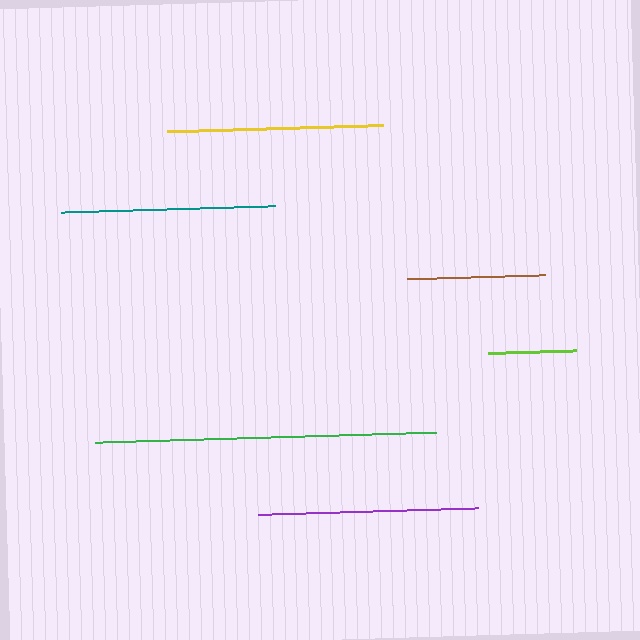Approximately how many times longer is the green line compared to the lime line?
The green line is approximately 3.9 times the length of the lime line.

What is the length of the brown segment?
The brown segment is approximately 138 pixels long.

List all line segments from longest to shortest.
From longest to shortest: green, purple, yellow, teal, brown, lime.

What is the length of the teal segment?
The teal segment is approximately 214 pixels long.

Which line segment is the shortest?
The lime line is the shortest at approximately 88 pixels.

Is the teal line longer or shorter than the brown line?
The teal line is longer than the brown line.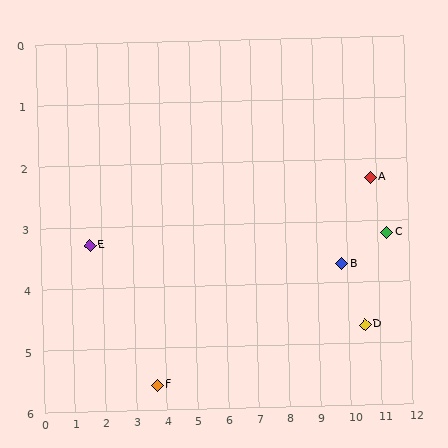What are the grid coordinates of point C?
Point C is at approximately (11.3, 3.2).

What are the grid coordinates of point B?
Point B is at approximately (9.8, 3.7).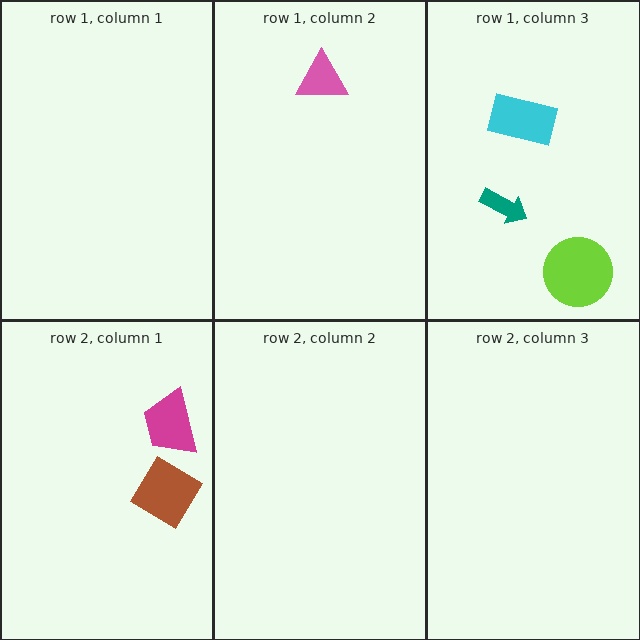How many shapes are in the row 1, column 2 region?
1.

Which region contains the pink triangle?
The row 1, column 2 region.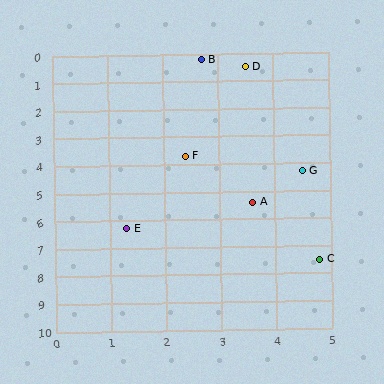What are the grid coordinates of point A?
Point A is at approximately (3.6, 5.4).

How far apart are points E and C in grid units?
Points E and C are about 3.7 grid units apart.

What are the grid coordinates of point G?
Point G is at approximately (4.5, 4.3).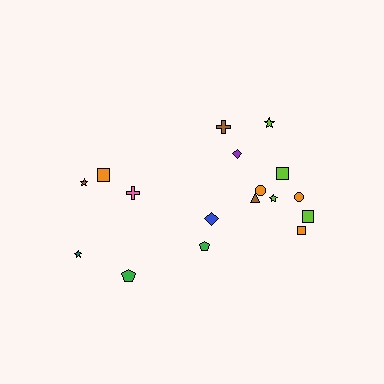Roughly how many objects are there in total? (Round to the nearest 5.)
Roughly 15 objects in total.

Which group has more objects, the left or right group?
The right group.